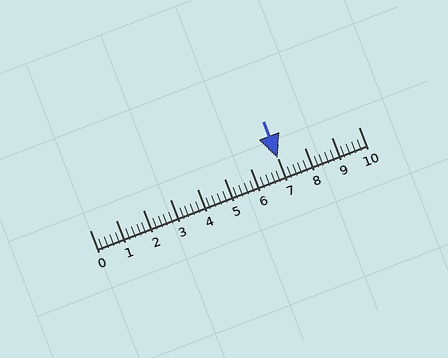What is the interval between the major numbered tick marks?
The major tick marks are spaced 1 units apart.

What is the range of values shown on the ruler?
The ruler shows values from 0 to 10.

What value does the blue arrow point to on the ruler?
The blue arrow points to approximately 7.0.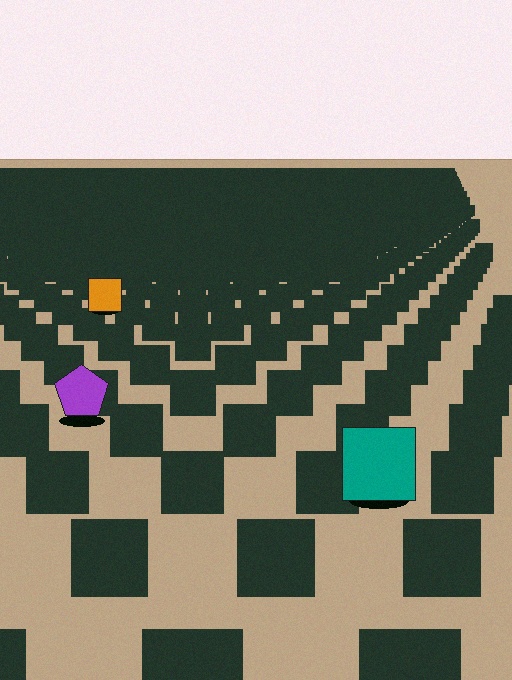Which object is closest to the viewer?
The teal square is closest. The texture marks near it are larger and more spread out.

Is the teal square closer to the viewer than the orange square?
Yes. The teal square is closer — you can tell from the texture gradient: the ground texture is coarser near it.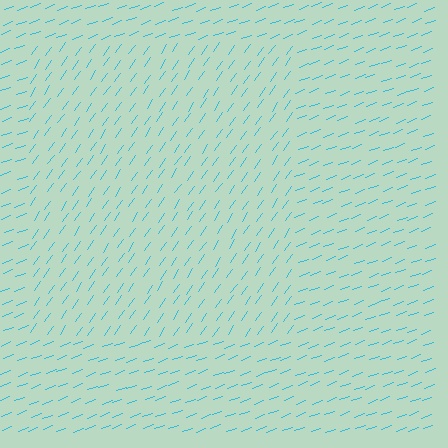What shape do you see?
I see a rectangle.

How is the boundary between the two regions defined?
The boundary is defined purely by a change in line orientation (approximately 35 degrees difference). All lines are the same color and thickness.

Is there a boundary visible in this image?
Yes, there is a texture boundary formed by a change in line orientation.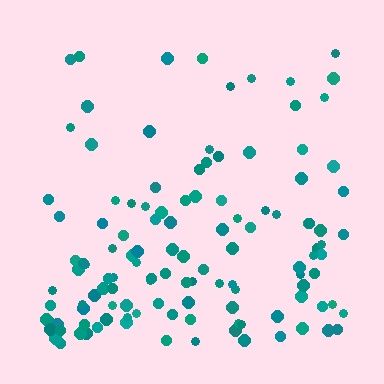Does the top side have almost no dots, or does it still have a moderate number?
Still a moderate number, just noticeably fewer than the bottom.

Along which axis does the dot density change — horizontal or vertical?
Vertical.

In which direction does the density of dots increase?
From top to bottom, with the bottom side densest.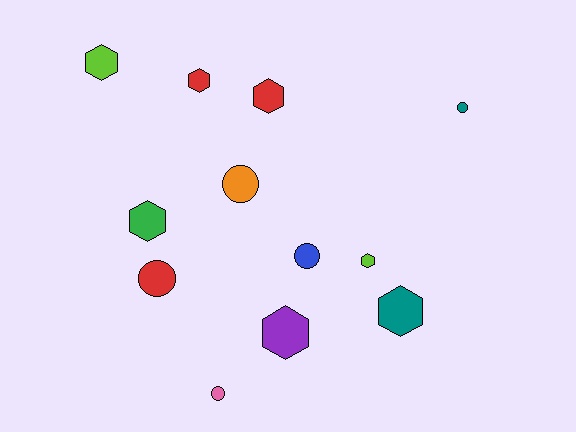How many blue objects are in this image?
There is 1 blue object.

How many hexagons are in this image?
There are 7 hexagons.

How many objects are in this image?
There are 12 objects.